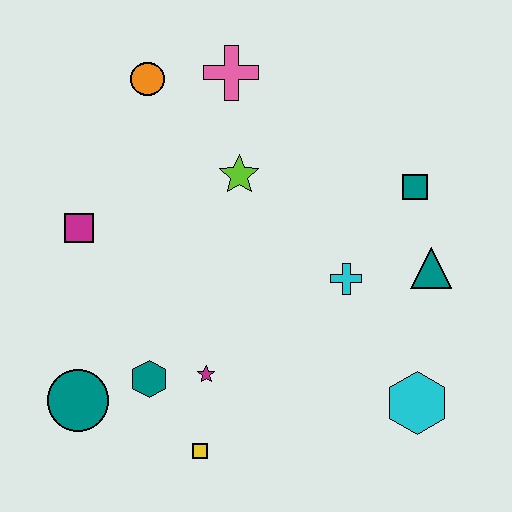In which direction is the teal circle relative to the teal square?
The teal circle is to the left of the teal square.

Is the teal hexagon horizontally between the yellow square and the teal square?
No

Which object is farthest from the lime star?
The cyan hexagon is farthest from the lime star.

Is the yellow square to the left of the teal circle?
No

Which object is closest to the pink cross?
The orange circle is closest to the pink cross.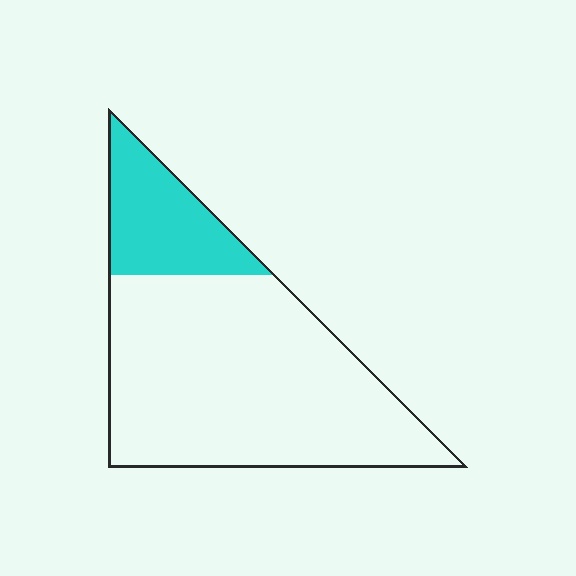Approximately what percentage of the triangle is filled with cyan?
Approximately 20%.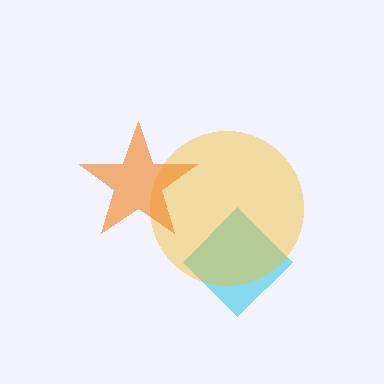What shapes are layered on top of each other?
The layered shapes are: a cyan diamond, a yellow circle, an orange star.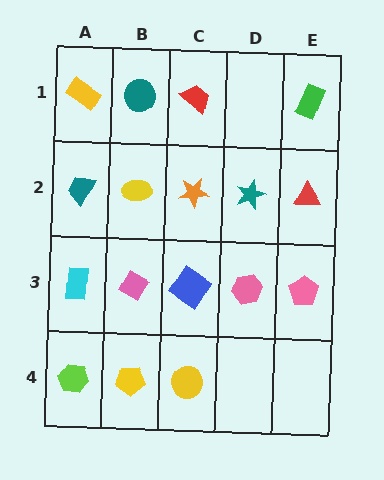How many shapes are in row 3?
5 shapes.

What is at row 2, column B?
A yellow ellipse.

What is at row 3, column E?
A pink pentagon.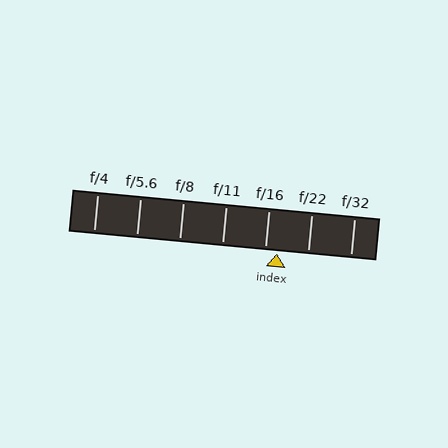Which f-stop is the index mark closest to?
The index mark is closest to f/16.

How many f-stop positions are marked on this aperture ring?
There are 7 f-stop positions marked.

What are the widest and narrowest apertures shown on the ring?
The widest aperture shown is f/4 and the narrowest is f/32.